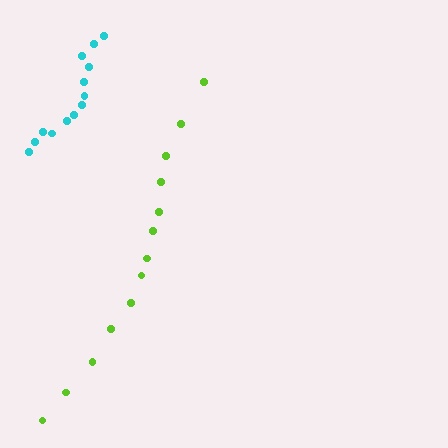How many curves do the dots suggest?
There are 2 distinct paths.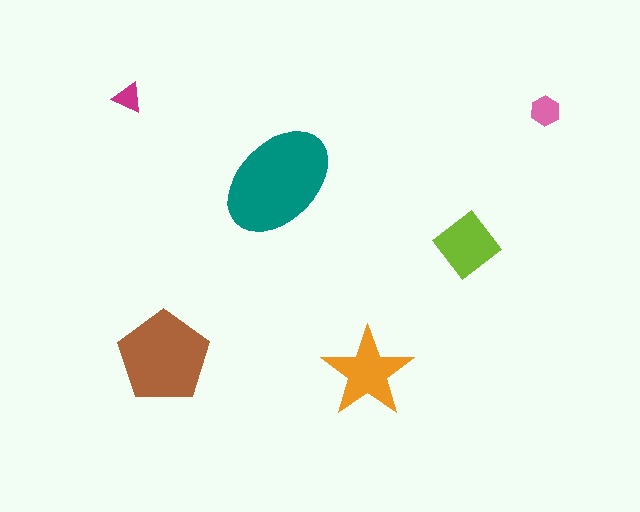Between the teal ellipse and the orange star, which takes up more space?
The teal ellipse.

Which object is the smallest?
The magenta triangle.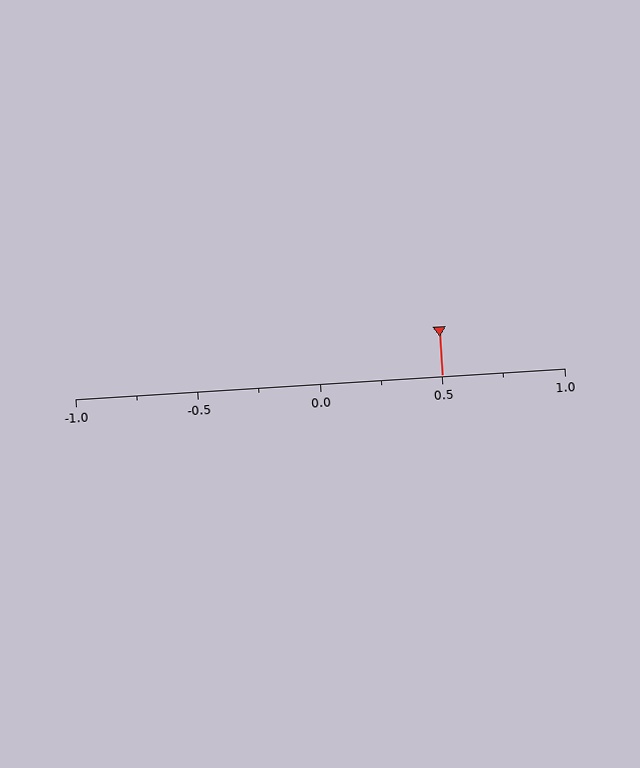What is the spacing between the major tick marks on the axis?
The major ticks are spaced 0.5 apart.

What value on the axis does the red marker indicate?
The marker indicates approximately 0.5.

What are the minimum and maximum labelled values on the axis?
The axis runs from -1.0 to 1.0.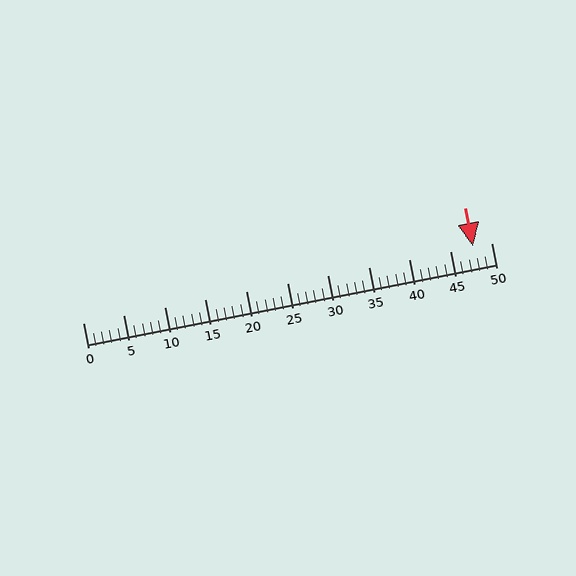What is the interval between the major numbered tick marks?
The major tick marks are spaced 5 units apart.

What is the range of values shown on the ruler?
The ruler shows values from 0 to 50.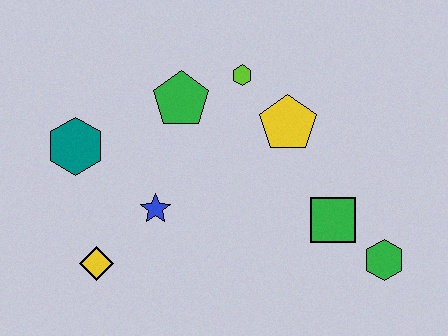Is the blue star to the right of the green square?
No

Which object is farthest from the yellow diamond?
The green hexagon is farthest from the yellow diamond.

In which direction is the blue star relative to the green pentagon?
The blue star is below the green pentagon.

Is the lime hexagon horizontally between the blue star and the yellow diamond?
No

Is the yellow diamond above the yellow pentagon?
No